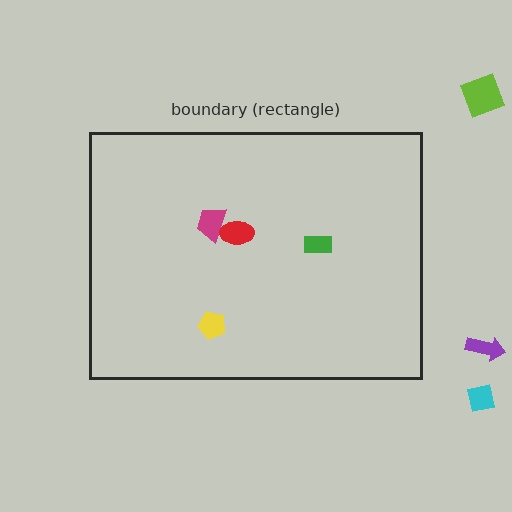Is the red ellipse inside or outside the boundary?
Inside.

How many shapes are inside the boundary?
4 inside, 3 outside.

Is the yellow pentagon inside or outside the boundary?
Inside.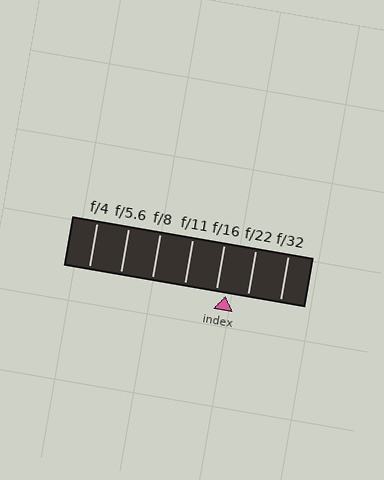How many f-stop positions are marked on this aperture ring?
There are 7 f-stop positions marked.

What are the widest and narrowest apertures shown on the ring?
The widest aperture shown is f/4 and the narrowest is f/32.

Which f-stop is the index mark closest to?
The index mark is closest to f/16.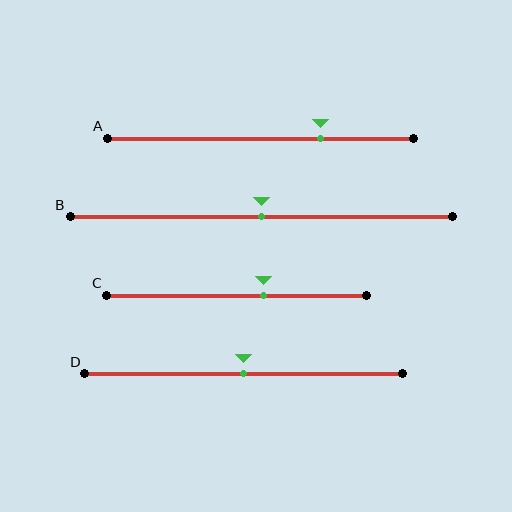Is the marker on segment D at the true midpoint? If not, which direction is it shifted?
Yes, the marker on segment D is at the true midpoint.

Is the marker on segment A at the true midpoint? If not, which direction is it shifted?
No, the marker on segment A is shifted to the right by about 20% of the segment length.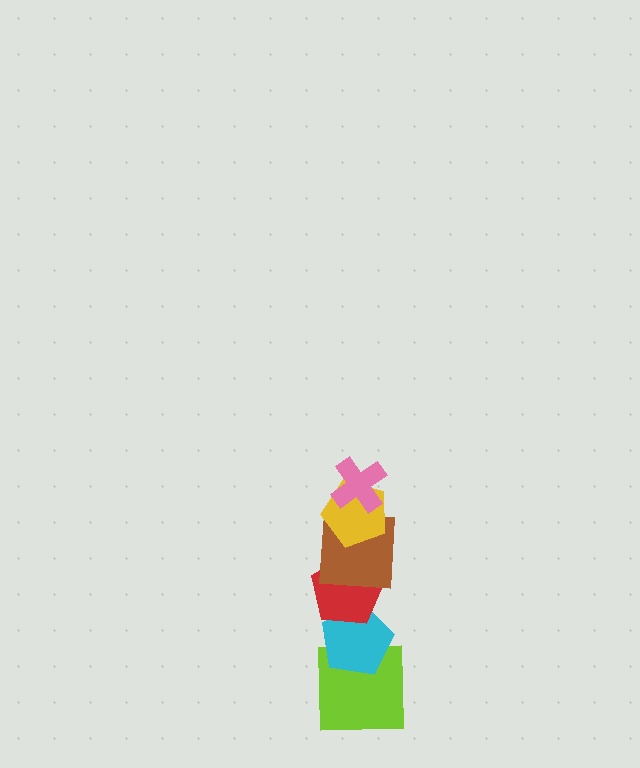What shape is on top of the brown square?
The yellow pentagon is on top of the brown square.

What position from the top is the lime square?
The lime square is 6th from the top.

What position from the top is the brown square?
The brown square is 3rd from the top.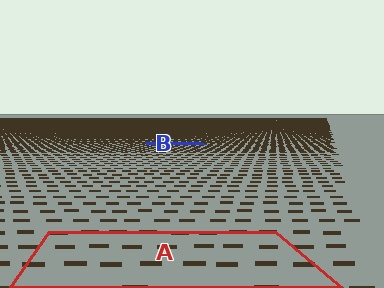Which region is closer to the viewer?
Region A is closer. The texture elements there are larger and more spread out.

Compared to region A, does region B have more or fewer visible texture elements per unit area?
Region B has more texture elements per unit area — they are packed more densely because it is farther away.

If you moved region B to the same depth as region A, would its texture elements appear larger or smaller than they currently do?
They would appear larger. At a closer depth, the same texture elements are projected at a bigger on-screen size.